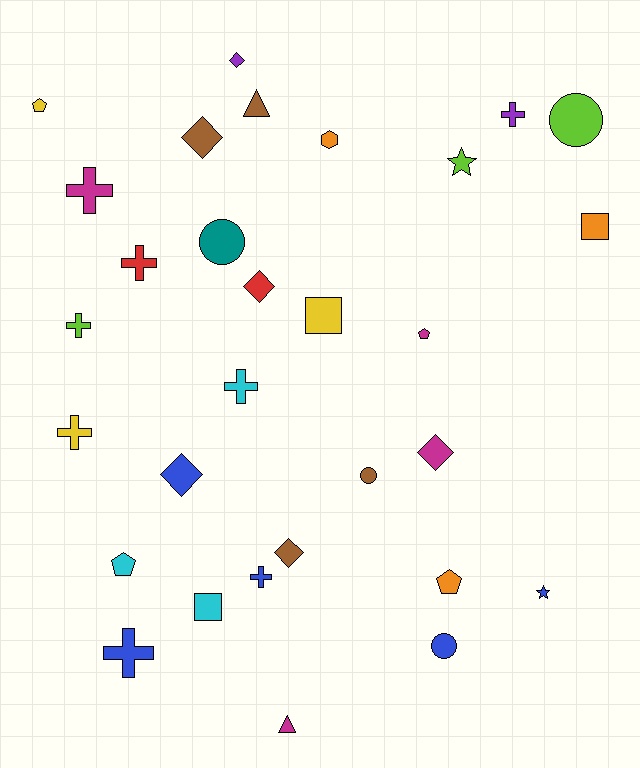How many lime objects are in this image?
There are 3 lime objects.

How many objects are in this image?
There are 30 objects.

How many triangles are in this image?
There are 2 triangles.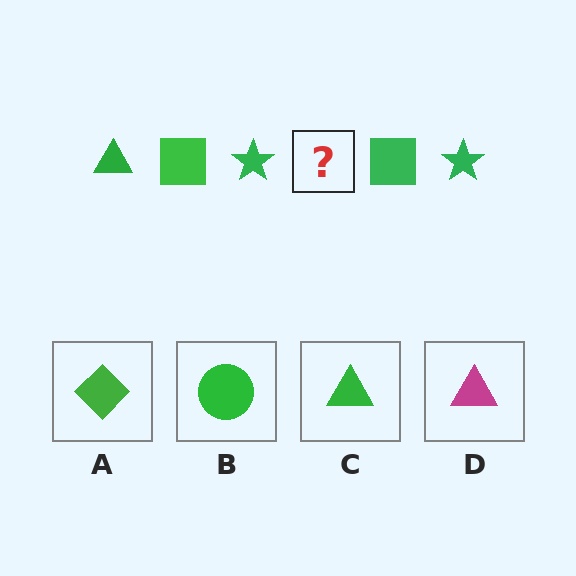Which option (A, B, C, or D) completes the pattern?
C.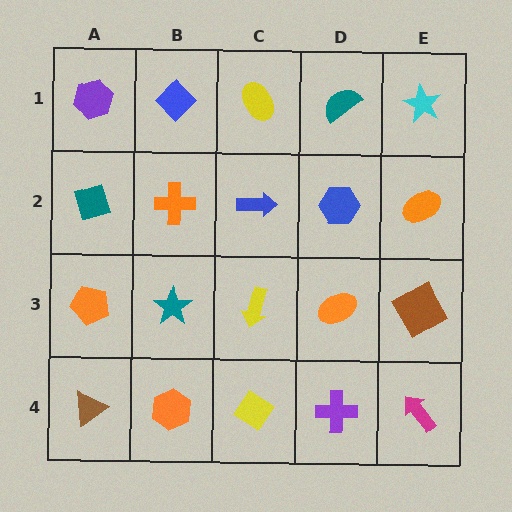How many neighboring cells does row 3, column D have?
4.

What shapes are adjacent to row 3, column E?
An orange ellipse (row 2, column E), a magenta arrow (row 4, column E), an orange ellipse (row 3, column D).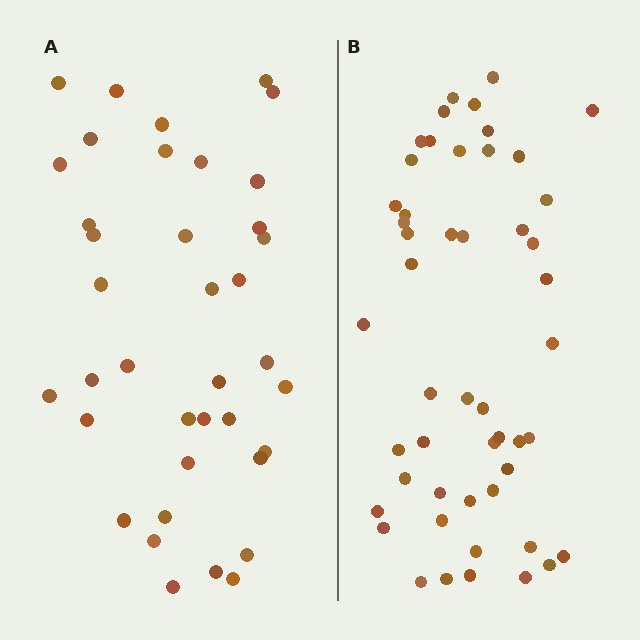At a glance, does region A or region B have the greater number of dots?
Region B (the right region) has more dots.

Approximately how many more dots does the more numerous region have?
Region B has roughly 12 or so more dots than region A.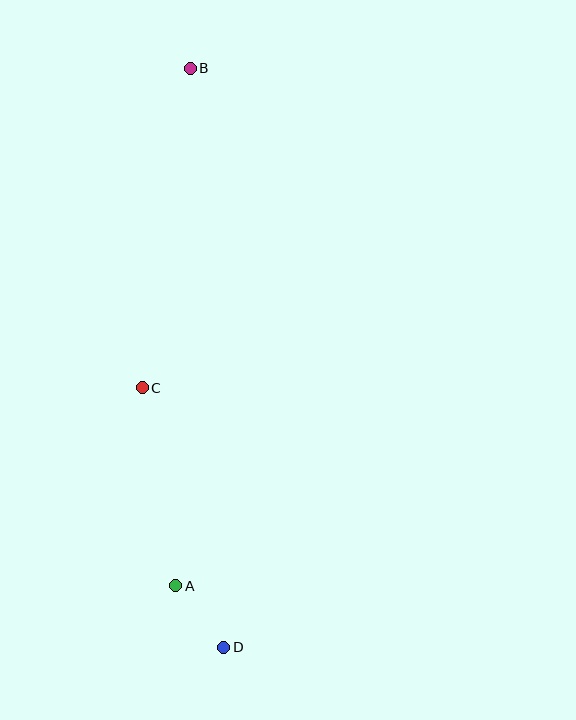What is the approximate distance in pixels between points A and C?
The distance between A and C is approximately 201 pixels.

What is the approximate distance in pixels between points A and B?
The distance between A and B is approximately 518 pixels.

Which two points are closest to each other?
Points A and D are closest to each other.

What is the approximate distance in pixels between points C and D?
The distance between C and D is approximately 272 pixels.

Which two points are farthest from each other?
Points B and D are farthest from each other.